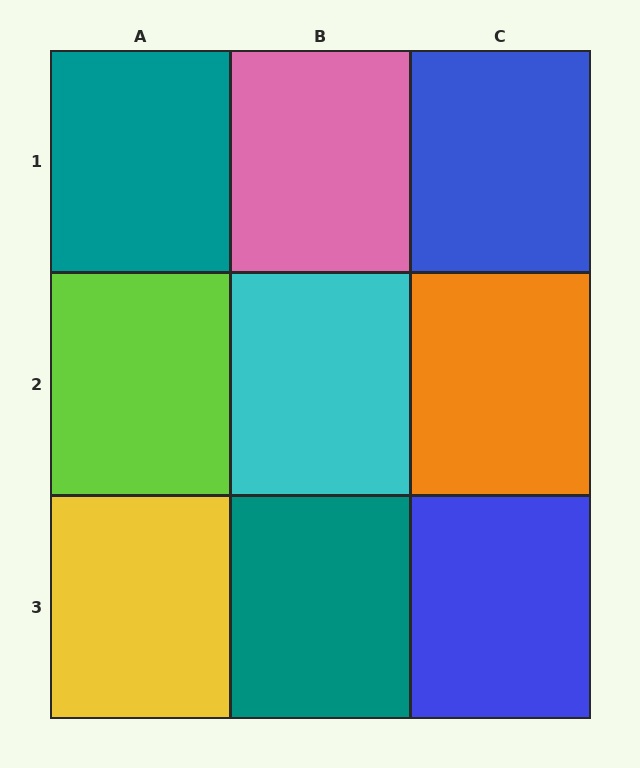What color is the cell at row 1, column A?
Teal.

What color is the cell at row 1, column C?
Blue.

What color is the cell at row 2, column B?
Cyan.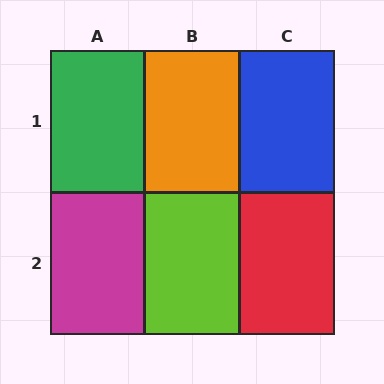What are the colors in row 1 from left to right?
Green, orange, blue.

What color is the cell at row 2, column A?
Magenta.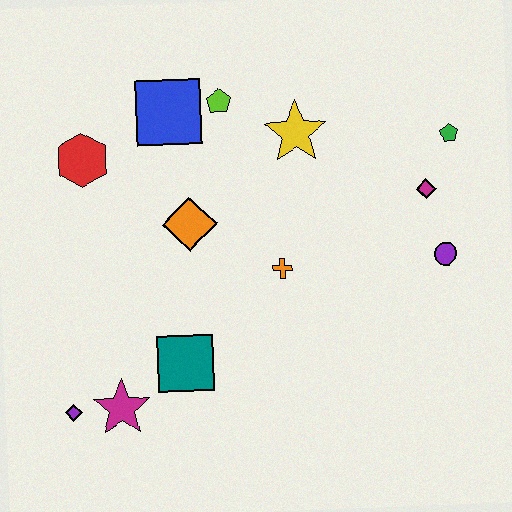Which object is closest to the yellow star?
The lime pentagon is closest to the yellow star.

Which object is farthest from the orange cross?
The purple diamond is farthest from the orange cross.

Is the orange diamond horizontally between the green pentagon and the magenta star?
Yes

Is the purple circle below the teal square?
No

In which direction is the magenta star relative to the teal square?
The magenta star is to the left of the teal square.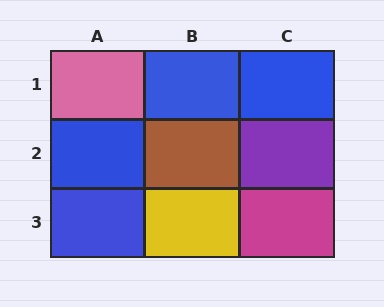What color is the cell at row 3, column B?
Yellow.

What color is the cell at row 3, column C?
Magenta.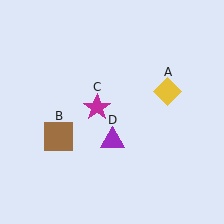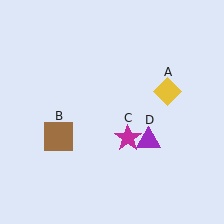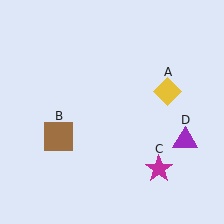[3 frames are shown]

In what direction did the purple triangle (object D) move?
The purple triangle (object D) moved right.